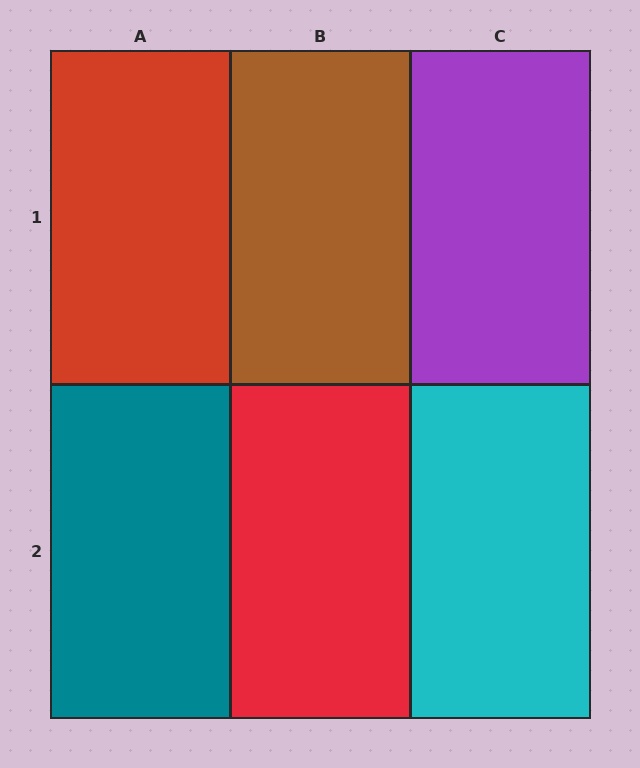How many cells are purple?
1 cell is purple.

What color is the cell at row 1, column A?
Red.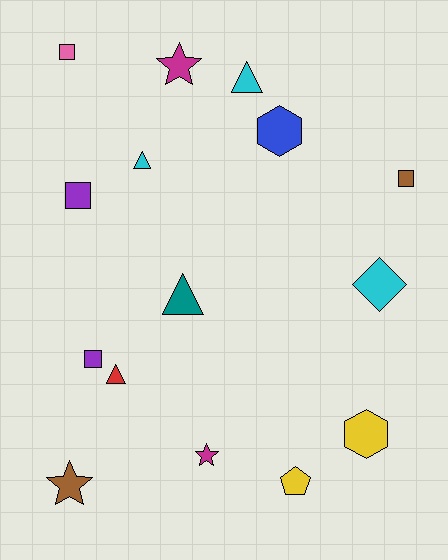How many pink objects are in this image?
There is 1 pink object.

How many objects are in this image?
There are 15 objects.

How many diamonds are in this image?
There is 1 diamond.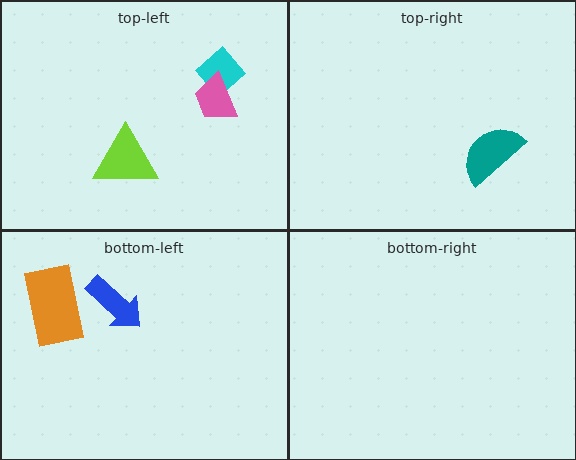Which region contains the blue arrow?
The bottom-left region.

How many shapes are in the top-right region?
1.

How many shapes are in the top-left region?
3.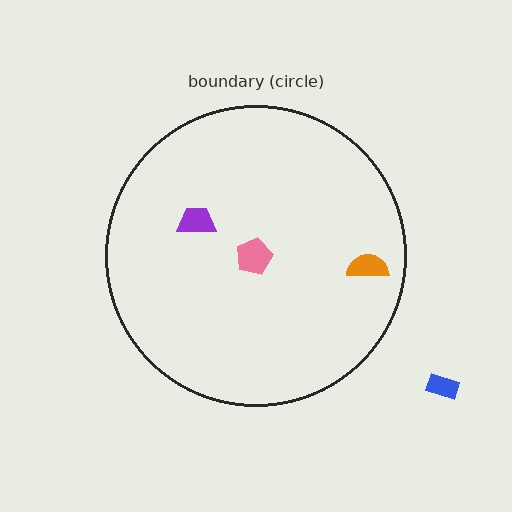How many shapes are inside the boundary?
3 inside, 1 outside.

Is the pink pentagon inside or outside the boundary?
Inside.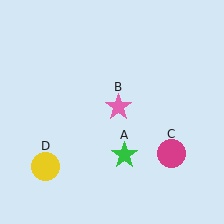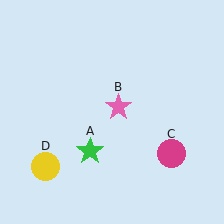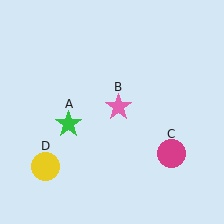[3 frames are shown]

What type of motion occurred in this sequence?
The green star (object A) rotated clockwise around the center of the scene.